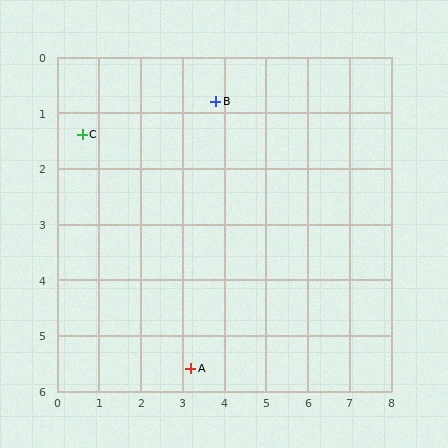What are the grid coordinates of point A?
Point A is at approximately (3.2, 5.6).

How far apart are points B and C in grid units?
Points B and C are about 3.3 grid units apart.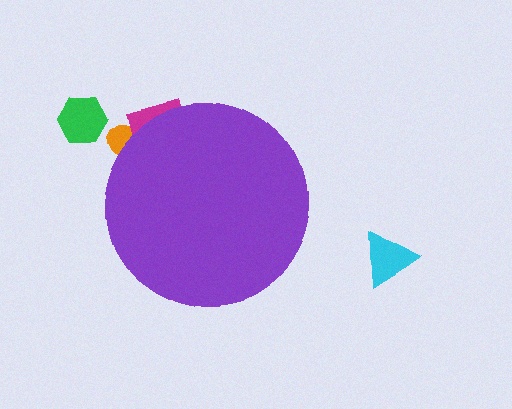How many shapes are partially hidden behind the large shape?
2 shapes are partially hidden.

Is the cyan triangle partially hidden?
No, the cyan triangle is fully visible.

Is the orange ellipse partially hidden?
Yes, the orange ellipse is partially hidden behind the purple circle.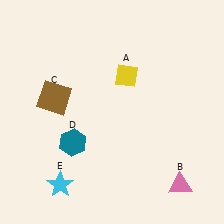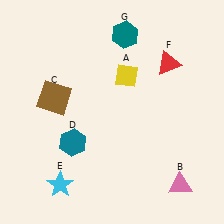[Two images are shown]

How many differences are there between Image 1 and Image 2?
There are 2 differences between the two images.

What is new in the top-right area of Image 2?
A teal hexagon (G) was added in the top-right area of Image 2.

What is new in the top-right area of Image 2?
A red triangle (F) was added in the top-right area of Image 2.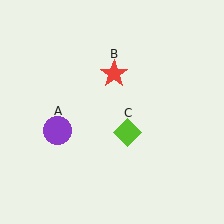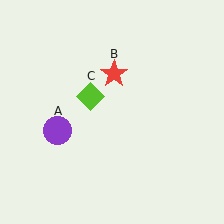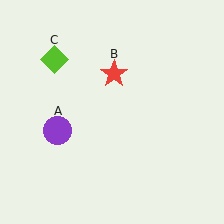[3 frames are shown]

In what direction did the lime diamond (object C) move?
The lime diamond (object C) moved up and to the left.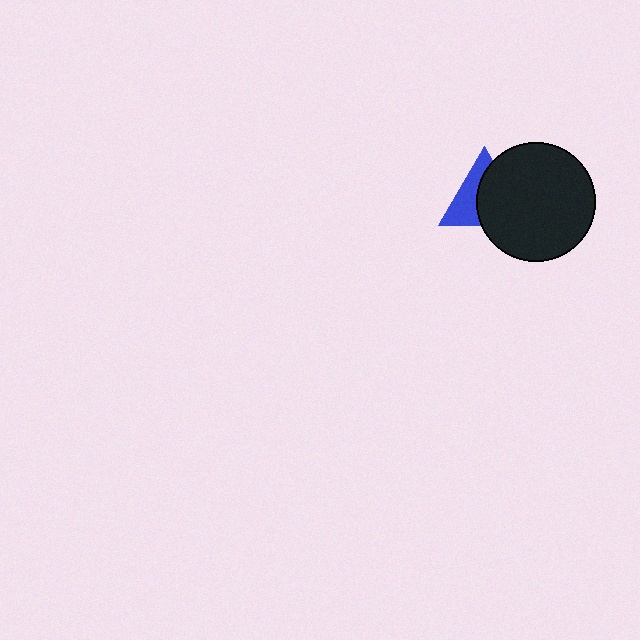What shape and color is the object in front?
The object in front is a black circle.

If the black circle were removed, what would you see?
You would see the complete blue triangle.